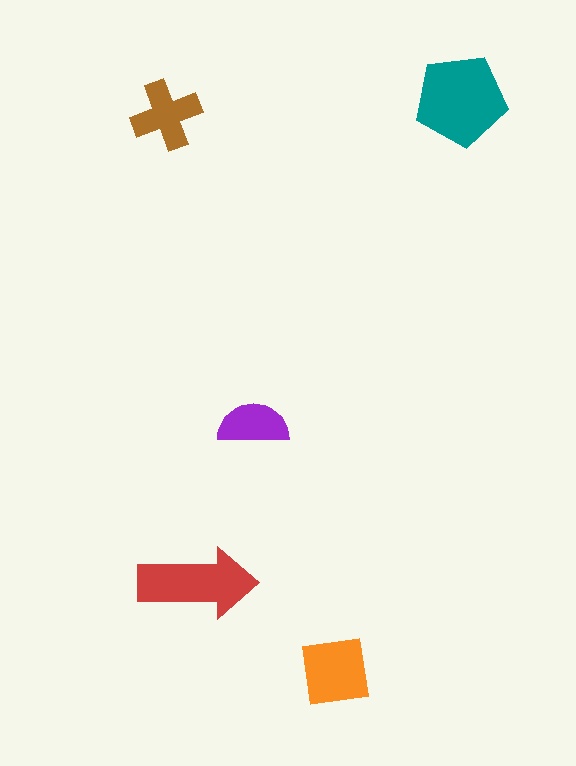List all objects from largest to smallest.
The teal pentagon, the red arrow, the orange square, the brown cross, the purple semicircle.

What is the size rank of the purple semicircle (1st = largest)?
5th.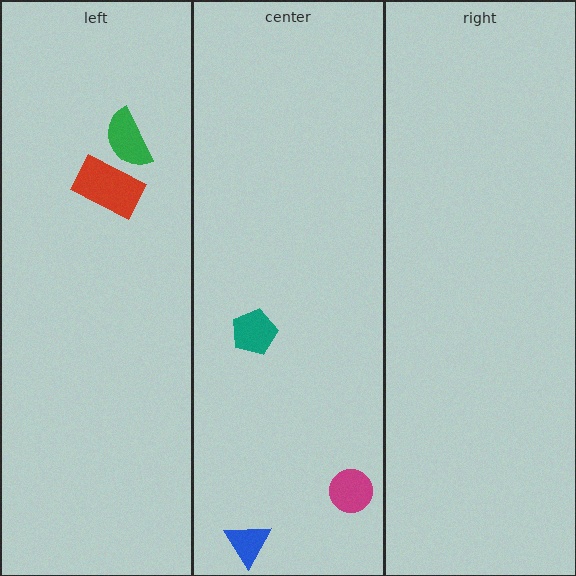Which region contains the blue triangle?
The center region.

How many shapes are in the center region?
3.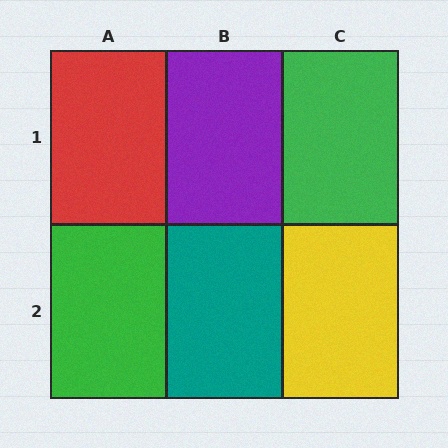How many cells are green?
2 cells are green.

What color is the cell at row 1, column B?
Purple.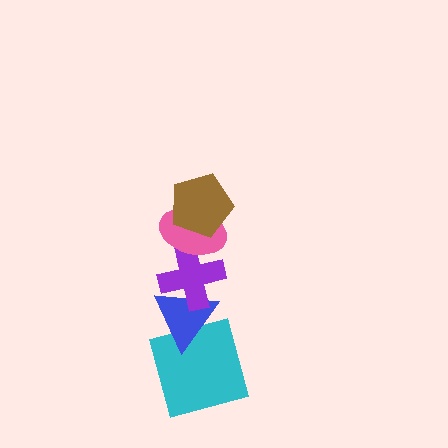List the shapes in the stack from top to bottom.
From top to bottom: the brown pentagon, the pink ellipse, the purple cross, the blue triangle, the cyan square.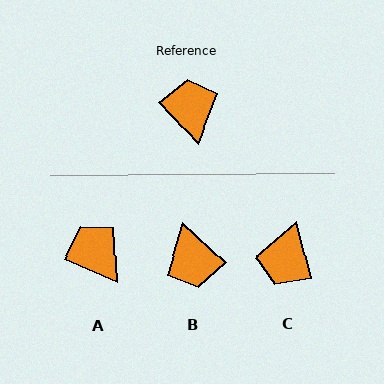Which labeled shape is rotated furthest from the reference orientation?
B, about 176 degrees away.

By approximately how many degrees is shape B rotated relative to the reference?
Approximately 176 degrees clockwise.